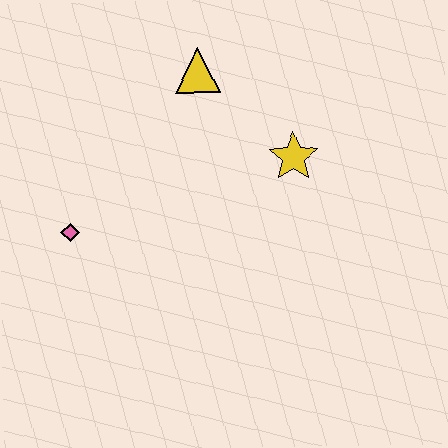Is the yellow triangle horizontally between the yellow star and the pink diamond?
Yes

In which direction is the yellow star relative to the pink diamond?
The yellow star is to the right of the pink diamond.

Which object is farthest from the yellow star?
The pink diamond is farthest from the yellow star.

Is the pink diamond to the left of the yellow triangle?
Yes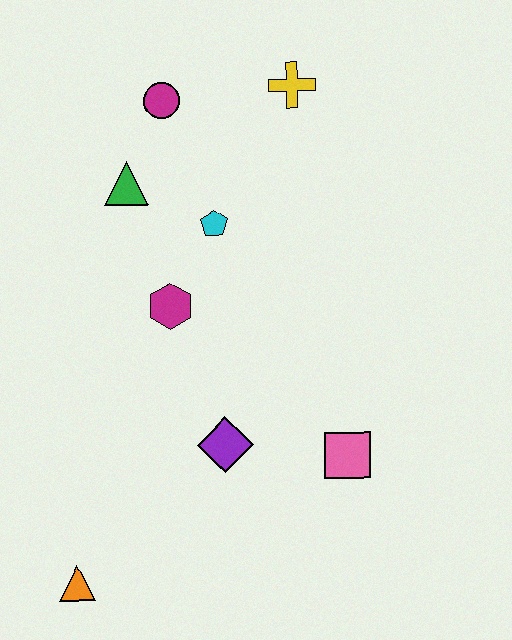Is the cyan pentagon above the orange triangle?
Yes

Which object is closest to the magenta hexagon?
The cyan pentagon is closest to the magenta hexagon.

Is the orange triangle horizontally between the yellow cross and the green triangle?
No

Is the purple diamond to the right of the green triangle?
Yes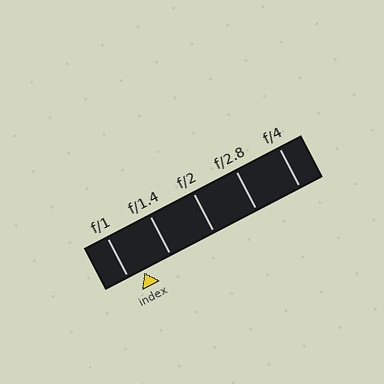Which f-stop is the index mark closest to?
The index mark is closest to f/1.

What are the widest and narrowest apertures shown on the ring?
The widest aperture shown is f/1 and the narrowest is f/4.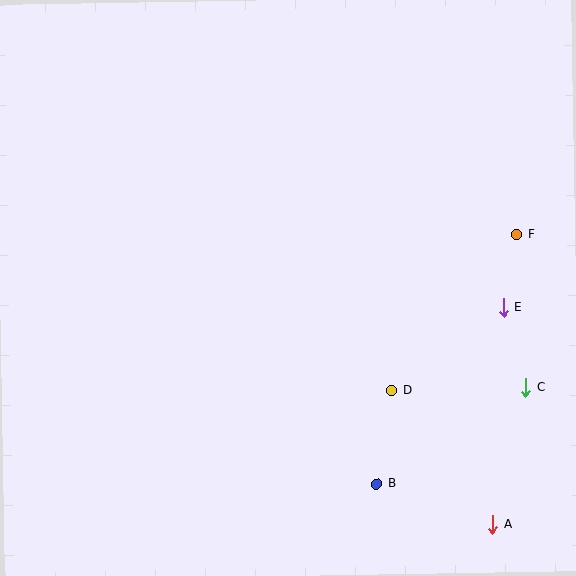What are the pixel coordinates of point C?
Point C is at (525, 387).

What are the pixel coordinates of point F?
Point F is at (517, 234).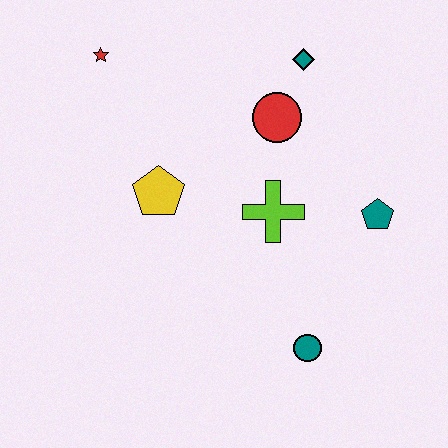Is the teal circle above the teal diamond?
No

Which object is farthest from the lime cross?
The red star is farthest from the lime cross.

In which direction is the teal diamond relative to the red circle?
The teal diamond is above the red circle.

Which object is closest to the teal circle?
The lime cross is closest to the teal circle.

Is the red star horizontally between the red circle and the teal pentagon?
No